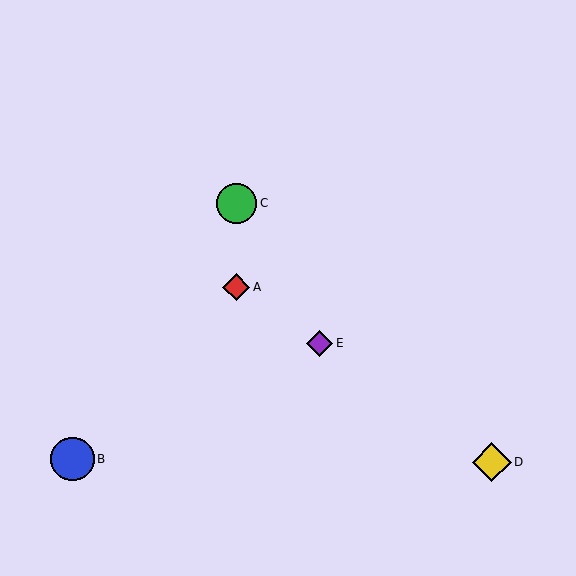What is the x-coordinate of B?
Object B is at x≈72.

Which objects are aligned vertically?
Objects A, C are aligned vertically.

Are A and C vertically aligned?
Yes, both are at x≈236.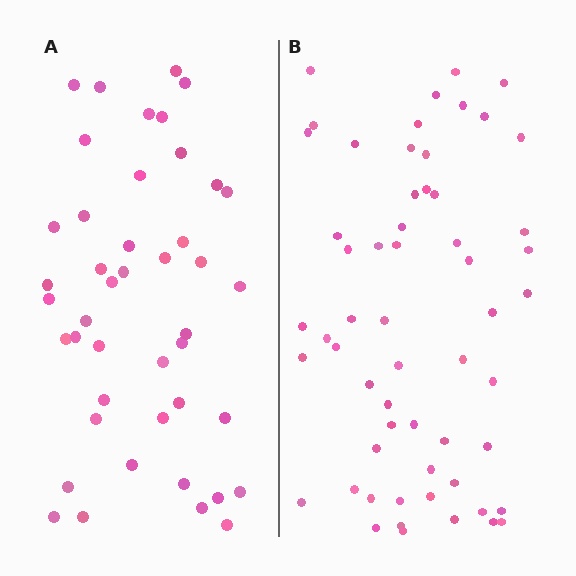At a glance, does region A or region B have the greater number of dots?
Region B (the right region) has more dots.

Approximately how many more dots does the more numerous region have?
Region B has approximately 15 more dots than region A.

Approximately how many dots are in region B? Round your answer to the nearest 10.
About 60 dots. (The exact count is 58, which rounds to 60.)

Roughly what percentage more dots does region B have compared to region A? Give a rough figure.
About 30% more.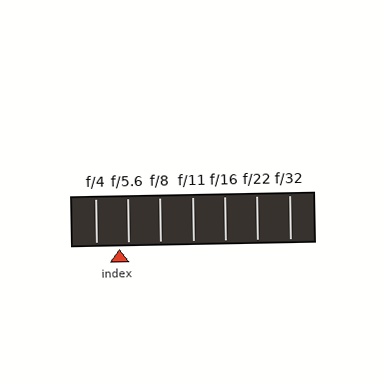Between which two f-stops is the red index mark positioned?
The index mark is between f/4 and f/5.6.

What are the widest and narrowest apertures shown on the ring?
The widest aperture shown is f/4 and the narrowest is f/32.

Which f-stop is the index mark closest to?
The index mark is closest to f/5.6.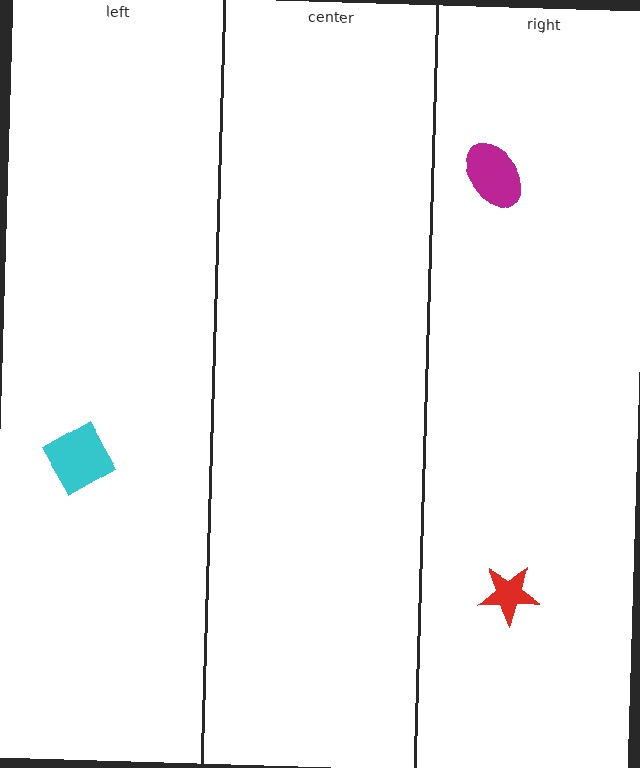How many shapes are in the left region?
1.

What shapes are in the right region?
The magenta ellipse, the red star.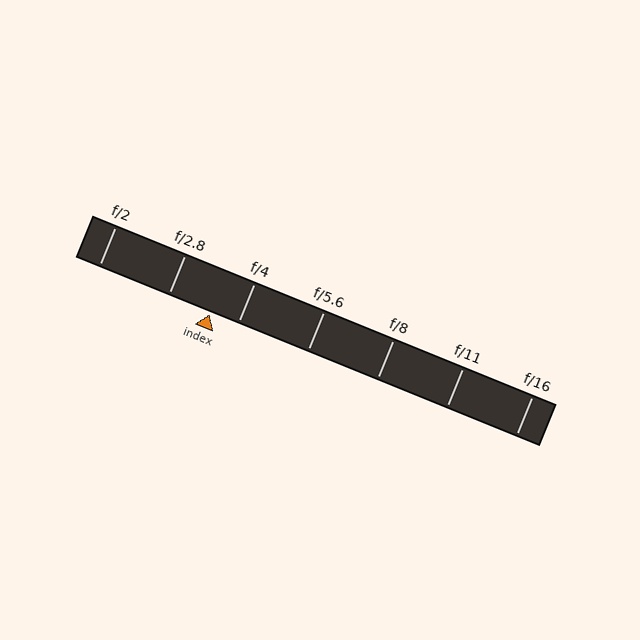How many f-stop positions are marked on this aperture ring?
There are 7 f-stop positions marked.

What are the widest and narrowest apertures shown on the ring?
The widest aperture shown is f/2 and the narrowest is f/16.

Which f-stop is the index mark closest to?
The index mark is closest to f/4.